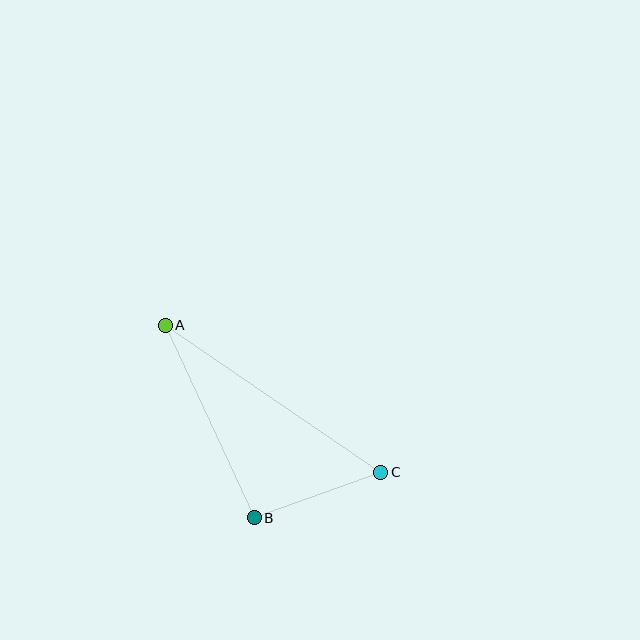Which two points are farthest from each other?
Points A and C are farthest from each other.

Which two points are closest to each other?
Points B and C are closest to each other.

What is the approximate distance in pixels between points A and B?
The distance between A and B is approximately 212 pixels.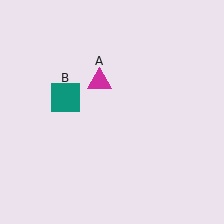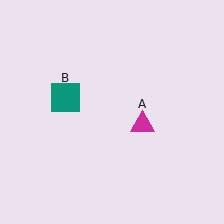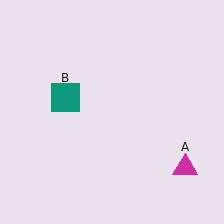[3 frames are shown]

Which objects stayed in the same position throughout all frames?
Teal square (object B) remained stationary.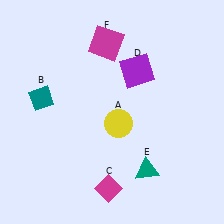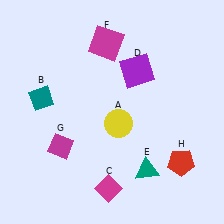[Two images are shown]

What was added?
A magenta diamond (G), a red pentagon (H) were added in Image 2.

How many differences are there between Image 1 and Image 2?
There are 2 differences between the two images.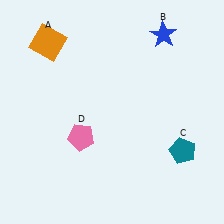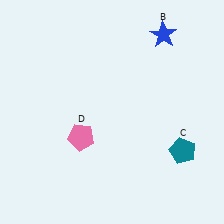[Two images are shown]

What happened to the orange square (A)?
The orange square (A) was removed in Image 2. It was in the top-left area of Image 1.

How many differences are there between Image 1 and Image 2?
There is 1 difference between the two images.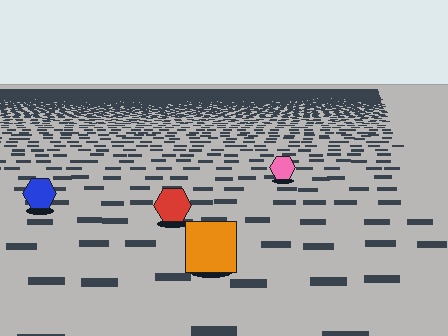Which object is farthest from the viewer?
The pink hexagon is farthest from the viewer. It appears smaller and the ground texture around it is denser.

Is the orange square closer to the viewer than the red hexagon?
Yes. The orange square is closer — you can tell from the texture gradient: the ground texture is coarser near it.